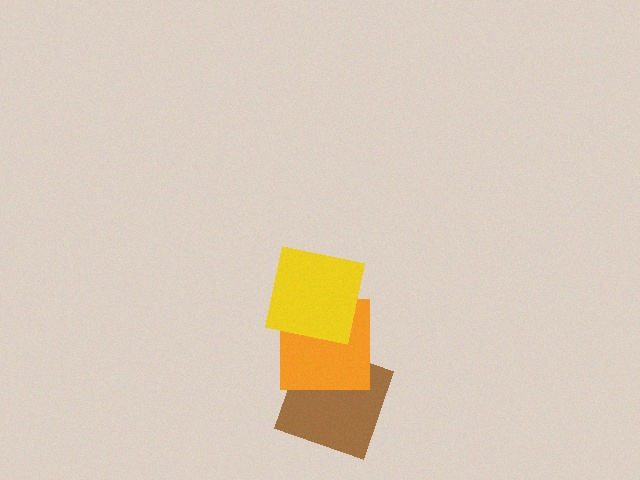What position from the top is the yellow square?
The yellow square is 1st from the top.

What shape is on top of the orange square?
The yellow square is on top of the orange square.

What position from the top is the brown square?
The brown square is 3rd from the top.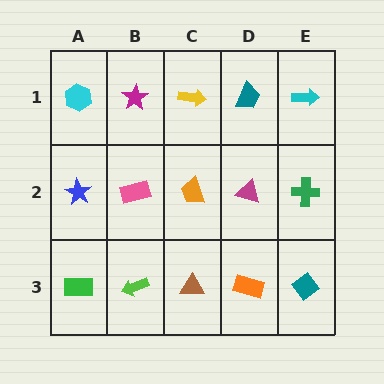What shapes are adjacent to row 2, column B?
A magenta star (row 1, column B), a lime arrow (row 3, column B), a blue star (row 2, column A), an orange trapezoid (row 2, column C).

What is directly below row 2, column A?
A green rectangle.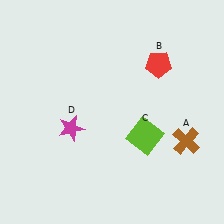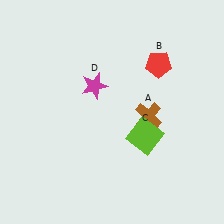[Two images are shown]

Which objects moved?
The objects that moved are: the brown cross (A), the magenta star (D).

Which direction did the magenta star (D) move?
The magenta star (D) moved up.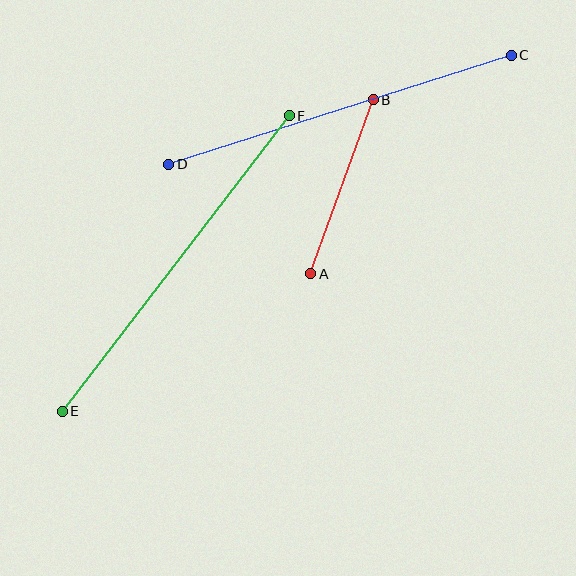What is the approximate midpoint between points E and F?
The midpoint is at approximately (176, 264) pixels.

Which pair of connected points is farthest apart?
Points E and F are farthest apart.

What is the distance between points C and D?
The distance is approximately 359 pixels.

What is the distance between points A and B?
The distance is approximately 185 pixels.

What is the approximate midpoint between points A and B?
The midpoint is at approximately (342, 187) pixels.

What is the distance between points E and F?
The distance is approximately 372 pixels.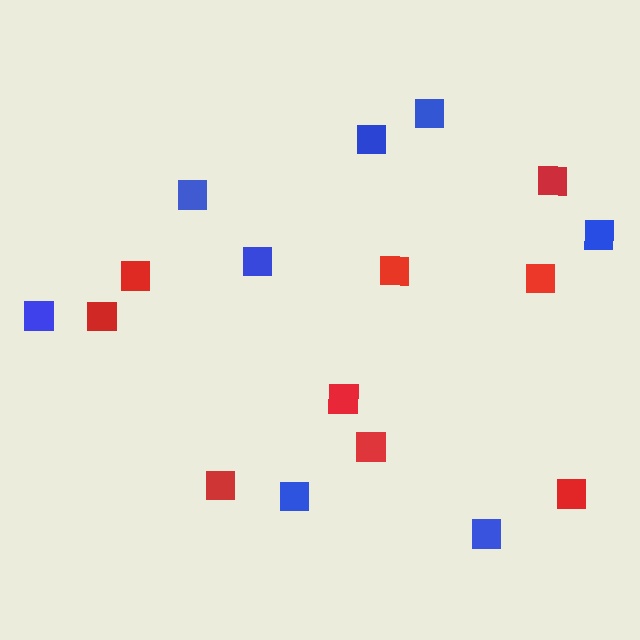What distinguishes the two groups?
There are 2 groups: one group of red squares (9) and one group of blue squares (8).